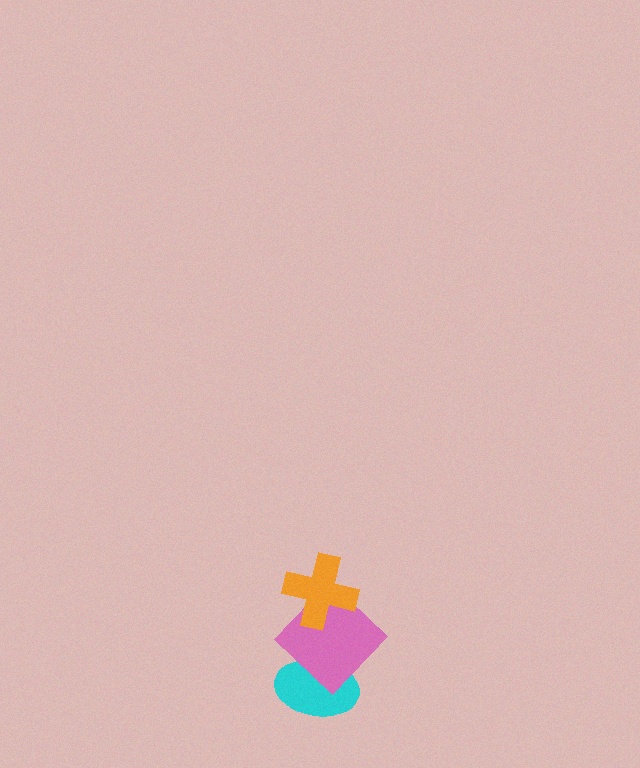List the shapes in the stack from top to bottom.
From top to bottom: the orange cross, the pink diamond, the cyan ellipse.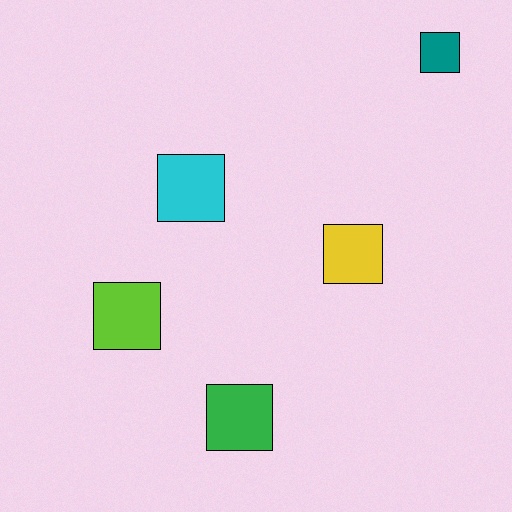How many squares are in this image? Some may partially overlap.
There are 5 squares.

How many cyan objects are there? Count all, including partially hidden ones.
There is 1 cyan object.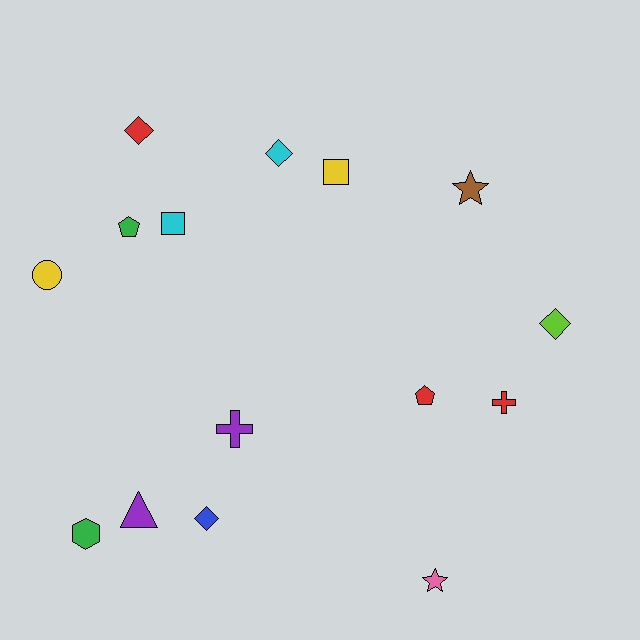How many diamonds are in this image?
There are 4 diamonds.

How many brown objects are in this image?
There is 1 brown object.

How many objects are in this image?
There are 15 objects.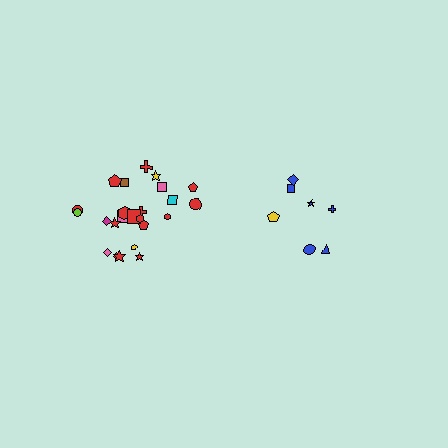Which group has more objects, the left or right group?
The left group.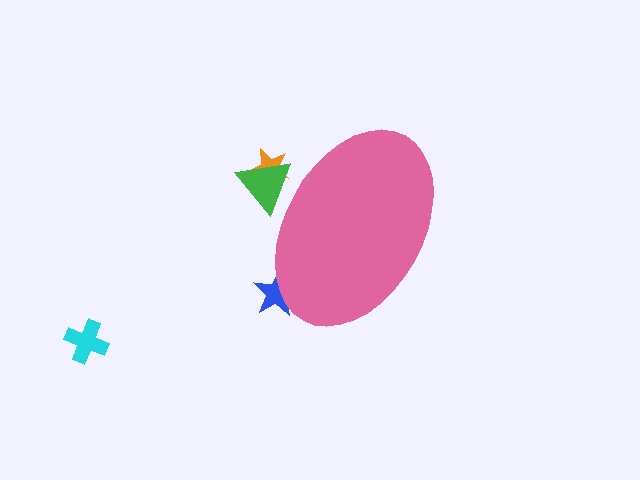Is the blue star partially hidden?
Yes, the blue star is partially hidden behind the pink ellipse.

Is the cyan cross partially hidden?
No, the cyan cross is fully visible.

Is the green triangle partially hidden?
Yes, the green triangle is partially hidden behind the pink ellipse.